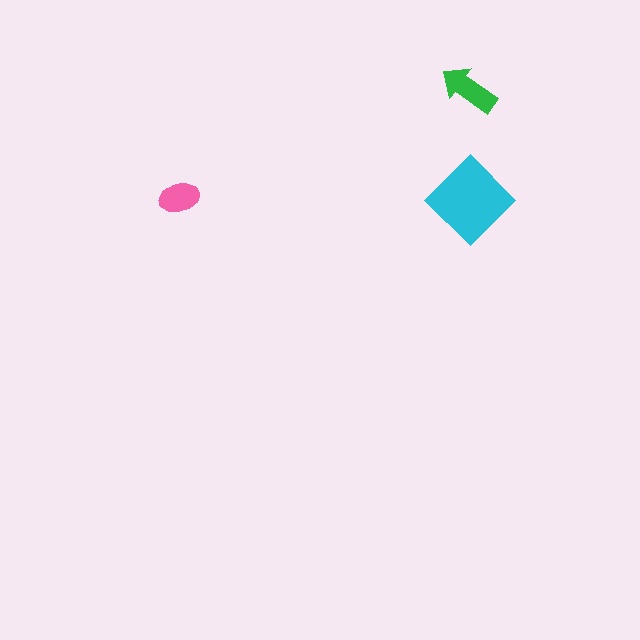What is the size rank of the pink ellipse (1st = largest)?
3rd.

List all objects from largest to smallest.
The cyan diamond, the green arrow, the pink ellipse.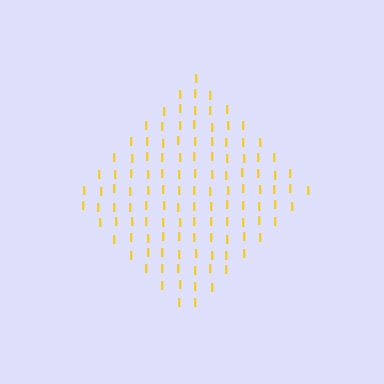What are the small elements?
The small elements are letter I's.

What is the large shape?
The large shape is a diamond.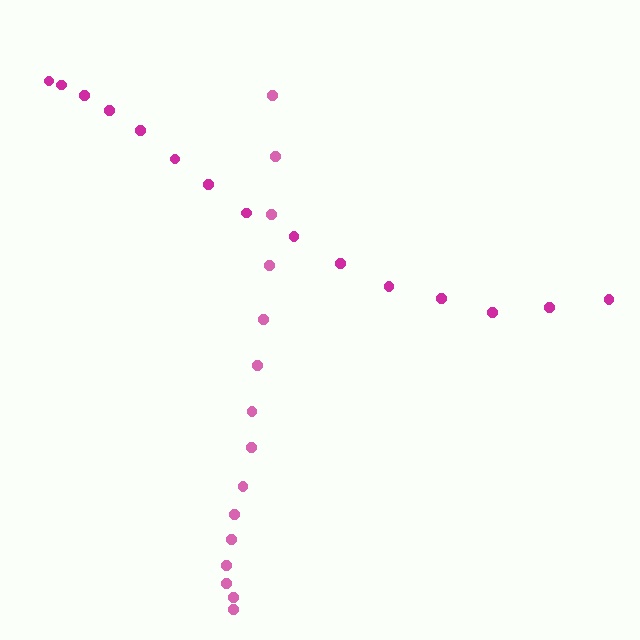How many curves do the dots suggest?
There are 2 distinct paths.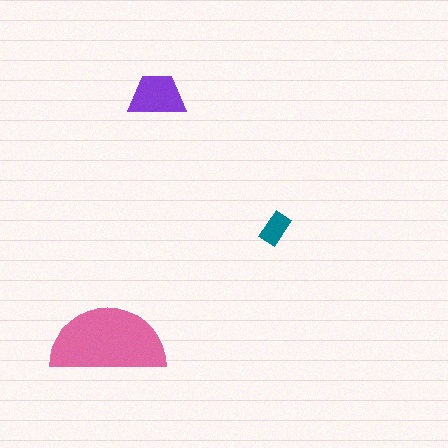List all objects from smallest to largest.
The teal rectangle, the purple trapezoid, the pink semicircle.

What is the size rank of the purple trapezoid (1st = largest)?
2nd.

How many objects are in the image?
There are 3 objects in the image.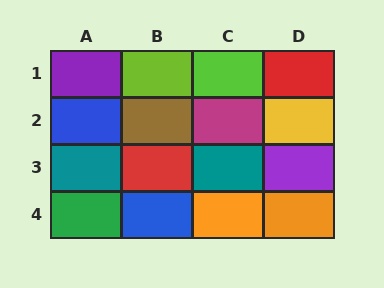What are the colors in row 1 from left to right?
Purple, lime, lime, red.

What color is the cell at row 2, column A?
Blue.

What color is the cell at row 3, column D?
Purple.